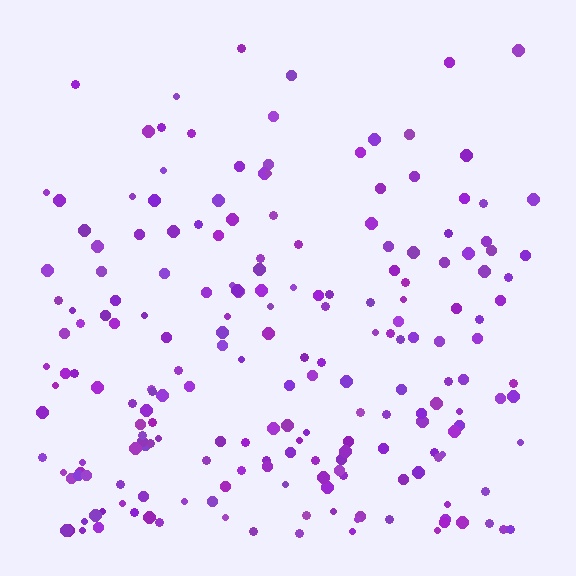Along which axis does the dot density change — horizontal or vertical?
Vertical.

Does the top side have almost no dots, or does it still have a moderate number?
Still a moderate number, just noticeably fewer than the bottom.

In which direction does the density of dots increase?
From top to bottom, with the bottom side densest.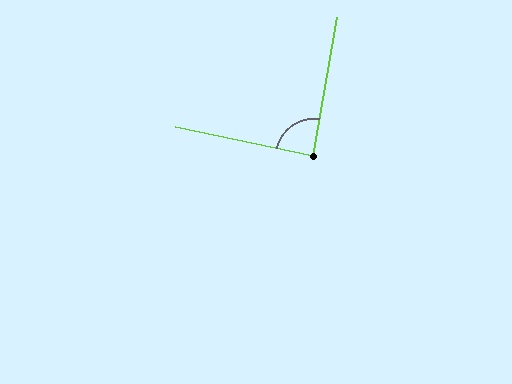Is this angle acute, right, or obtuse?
It is approximately a right angle.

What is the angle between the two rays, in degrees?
Approximately 87 degrees.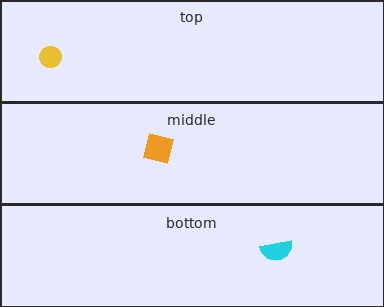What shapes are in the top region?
The yellow circle.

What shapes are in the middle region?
The orange square.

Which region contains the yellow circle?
The top region.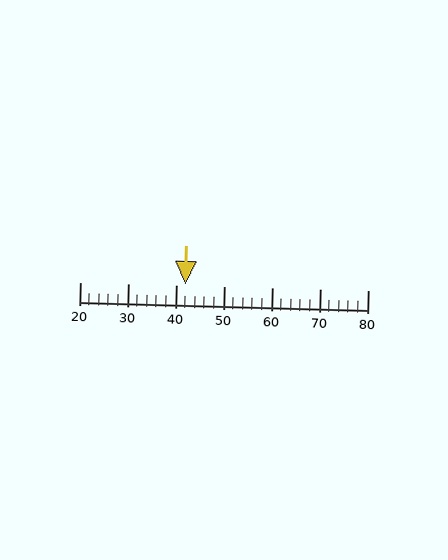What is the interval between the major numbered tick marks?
The major tick marks are spaced 10 units apart.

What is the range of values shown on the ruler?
The ruler shows values from 20 to 80.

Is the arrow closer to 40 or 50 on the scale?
The arrow is closer to 40.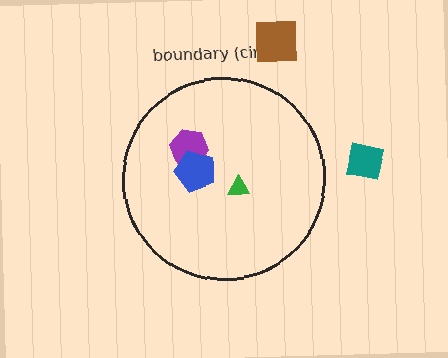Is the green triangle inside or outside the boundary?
Inside.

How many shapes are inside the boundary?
3 inside, 2 outside.